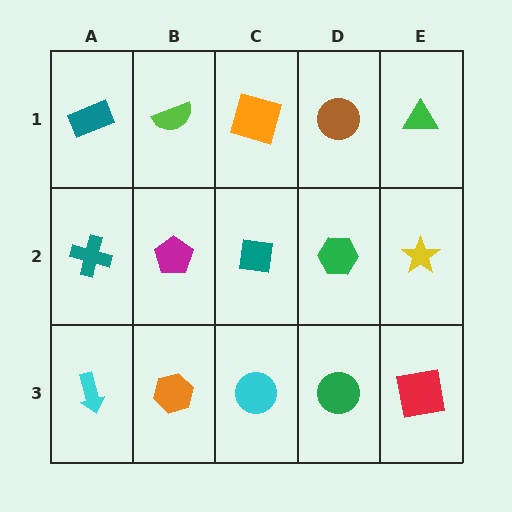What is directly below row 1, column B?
A magenta pentagon.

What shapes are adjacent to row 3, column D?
A green hexagon (row 2, column D), a cyan circle (row 3, column C), a red square (row 3, column E).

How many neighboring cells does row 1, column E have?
2.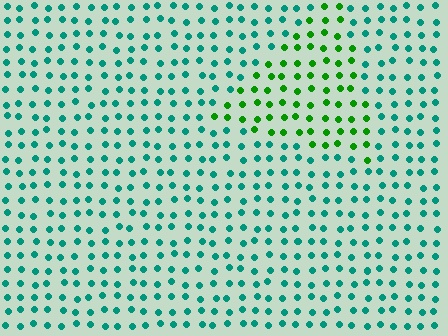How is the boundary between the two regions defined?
The boundary is defined purely by a slight shift in hue (about 51 degrees). Spacing, size, and orientation are identical on both sides.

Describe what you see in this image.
The image is filled with small teal elements in a uniform arrangement. A triangle-shaped region is visible where the elements are tinted to a slightly different hue, forming a subtle color boundary.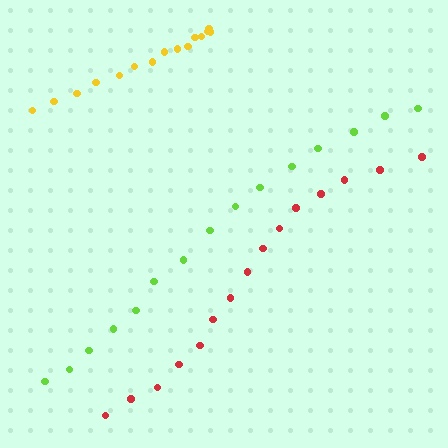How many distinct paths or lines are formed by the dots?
There are 3 distinct paths.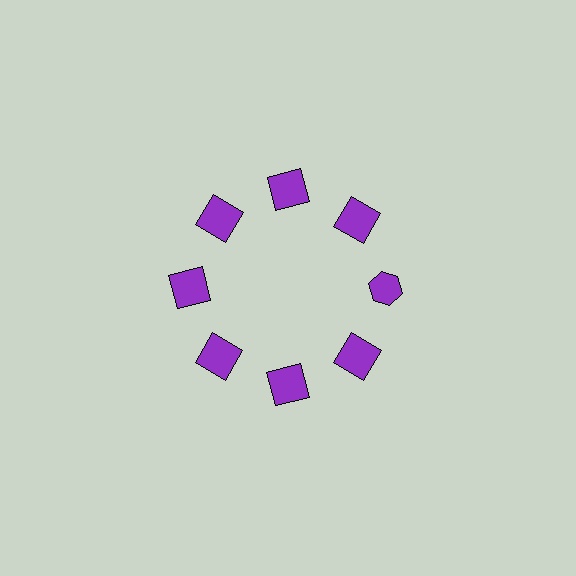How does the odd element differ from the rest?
It has a different shape: hexagon instead of square.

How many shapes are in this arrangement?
There are 8 shapes arranged in a ring pattern.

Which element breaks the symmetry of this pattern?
The purple hexagon at roughly the 3 o'clock position breaks the symmetry. All other shapes are purple squares.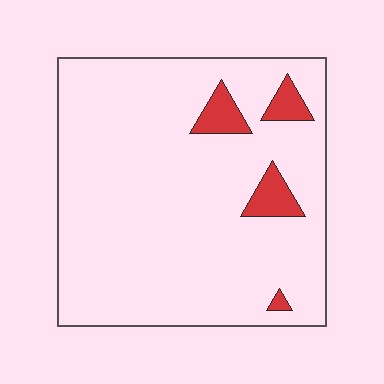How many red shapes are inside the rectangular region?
4.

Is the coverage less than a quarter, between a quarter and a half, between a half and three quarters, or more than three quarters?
Less than a quarter.